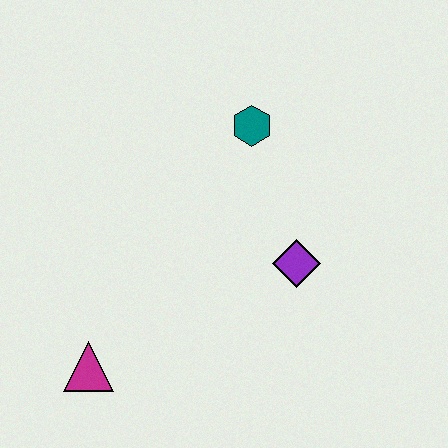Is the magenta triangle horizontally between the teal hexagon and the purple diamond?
No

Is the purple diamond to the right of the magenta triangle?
Yes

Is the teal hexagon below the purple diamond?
No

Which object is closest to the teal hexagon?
The purple diamond is closest to the teal hexagon.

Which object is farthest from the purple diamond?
The magenta triangle is farthest from the purple diamond.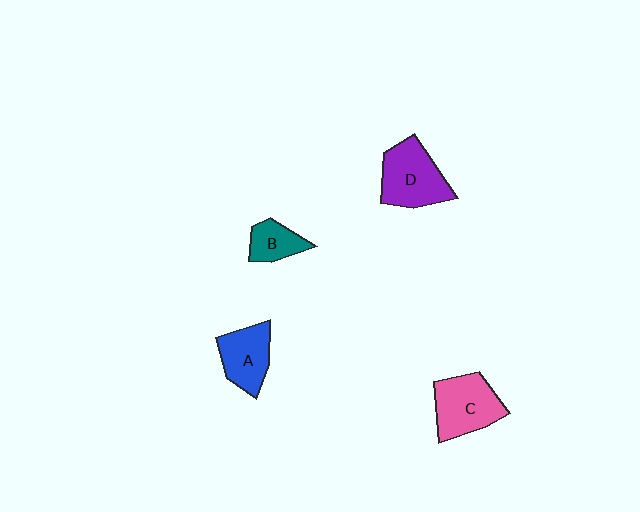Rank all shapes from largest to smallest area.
From largest to smallest: D (purple), C (pink), A (blue), B (teal).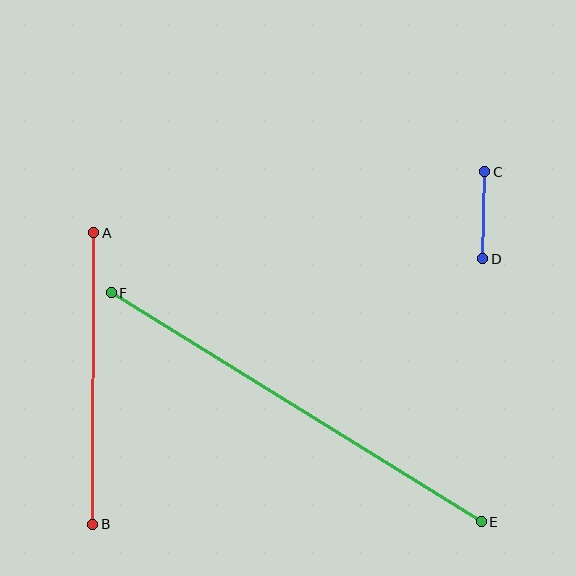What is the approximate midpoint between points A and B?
The midpoint is at approximately (93, 378) pixels.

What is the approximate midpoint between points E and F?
The midpoint is at approximately (296, 407) pixels.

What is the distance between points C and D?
The distance is approximately 87 pixels.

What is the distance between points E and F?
The distance is approximately 435 pixels.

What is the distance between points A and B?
The distance is approximately 291 pixels.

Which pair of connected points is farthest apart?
Points E and F are farthest apart.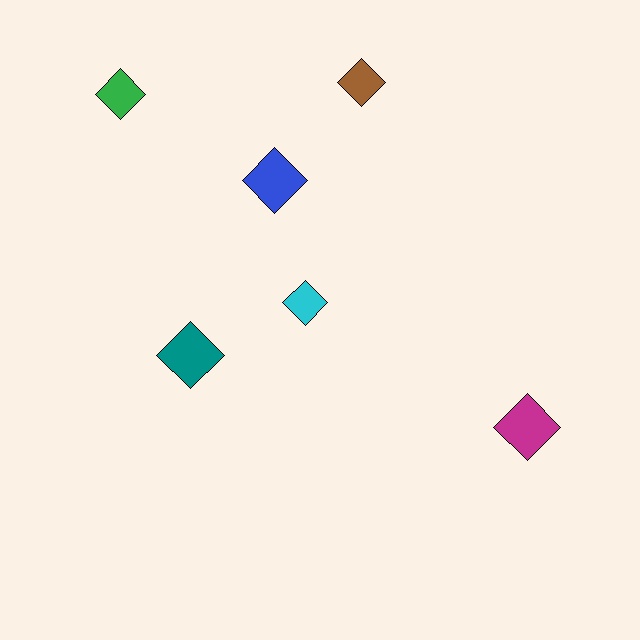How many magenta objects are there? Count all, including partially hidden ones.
There is 1 magenta object.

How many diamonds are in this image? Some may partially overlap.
There are 6 diamonds.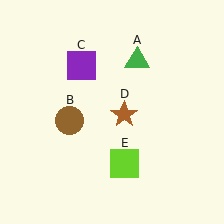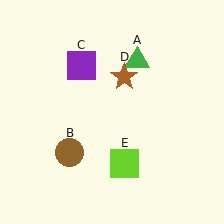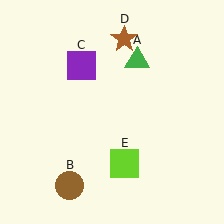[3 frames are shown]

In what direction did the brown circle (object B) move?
The brown circle (object B) moved down.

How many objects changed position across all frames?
2 objects changed position: brown circle (object B), brown star (object D).